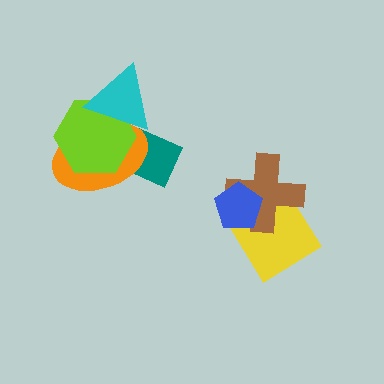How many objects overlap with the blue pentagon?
2 objects overlap with the blue pentagon.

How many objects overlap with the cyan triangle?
3 objects overlap with the cyan triangle.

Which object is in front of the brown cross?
The blue pentagon is in front of the brown cross.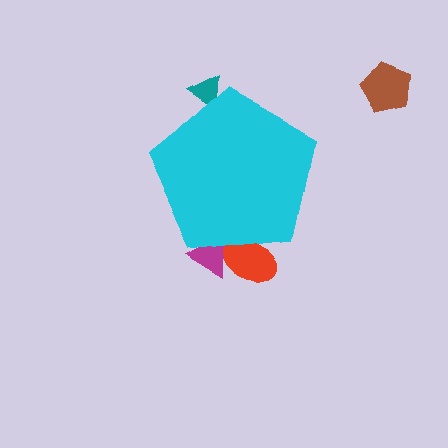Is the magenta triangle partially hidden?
Yes, the magenta triangle is partially hidden behind the cyan pentagon.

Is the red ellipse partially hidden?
Yes, the red ellipse is partially hidden behind the cyan pentagon.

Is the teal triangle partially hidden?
Yes, the teal triangle is partially hidden behind the cyan pentagon.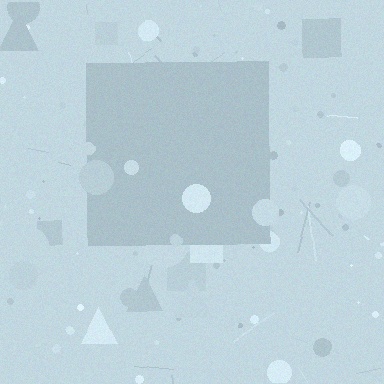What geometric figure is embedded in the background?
A square is embedded in the background.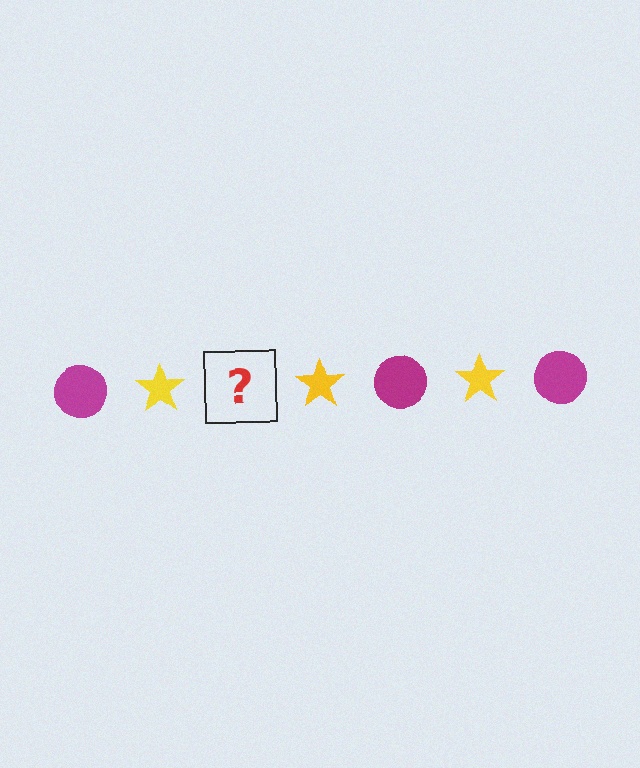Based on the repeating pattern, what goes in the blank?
The blank should be a magenta circle.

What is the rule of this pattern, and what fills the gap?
The rule is that the pattern alternates between magenta circle and yellow star. The gap should be filled with a magenta circle.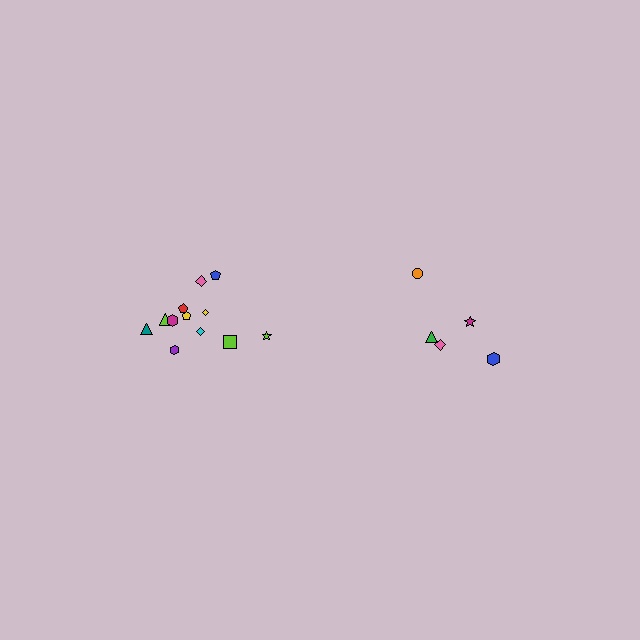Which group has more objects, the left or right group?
The left group.